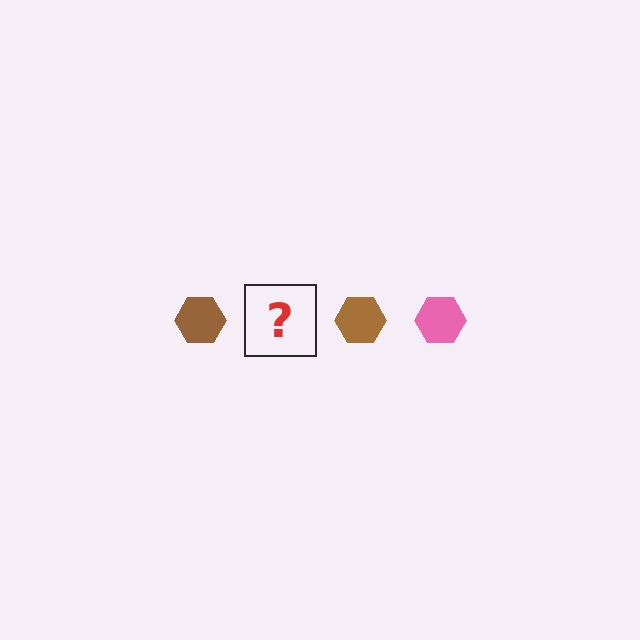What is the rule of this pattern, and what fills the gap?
The rule is that the pattern cycles through brown, pink hexagons. The gap should be filled with a pink hexagon.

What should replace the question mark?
The question mark should be replaced with a pink hexagon.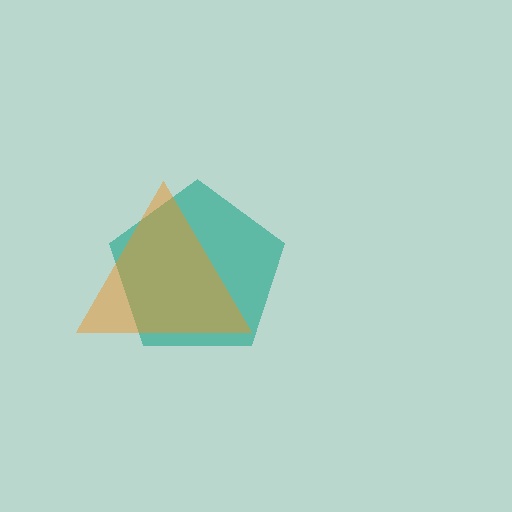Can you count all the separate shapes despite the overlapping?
Yes, there are 2 separate shapes.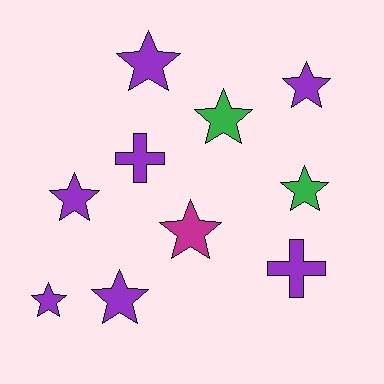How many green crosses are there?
There are no green crosses.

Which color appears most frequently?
Purple, with 7 objects.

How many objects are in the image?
There are 10 objects.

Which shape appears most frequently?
Star, with 8 objects.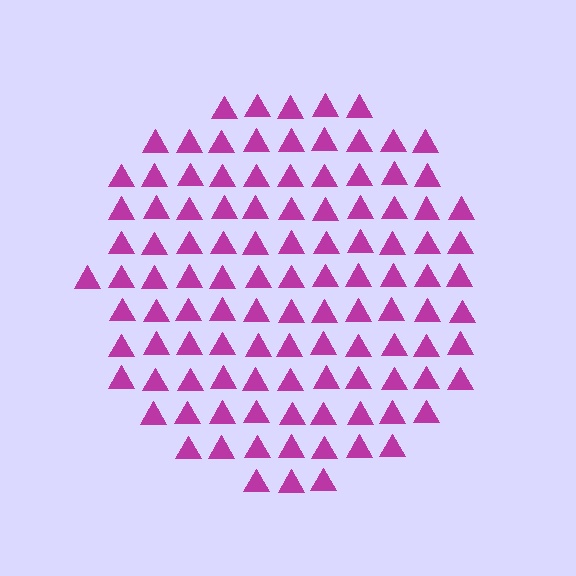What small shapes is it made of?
It is made of small triangles.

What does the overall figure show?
The overall figure shows a circle.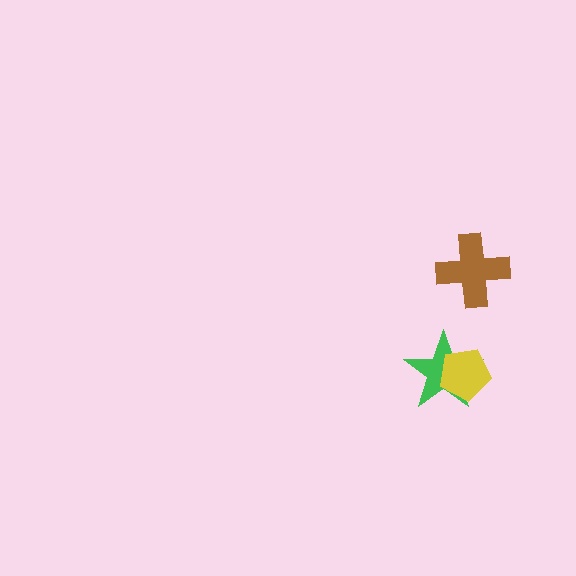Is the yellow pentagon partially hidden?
No, no other shape covers it.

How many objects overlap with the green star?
1 object overlaps with the green star.